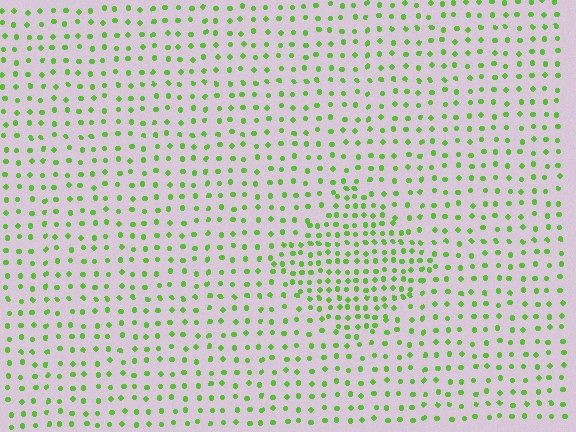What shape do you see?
I see a diamond.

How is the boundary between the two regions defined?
The boundary is defined by a change in element density (approximately 1.9x ratio). All elements are the same color, size, and shape.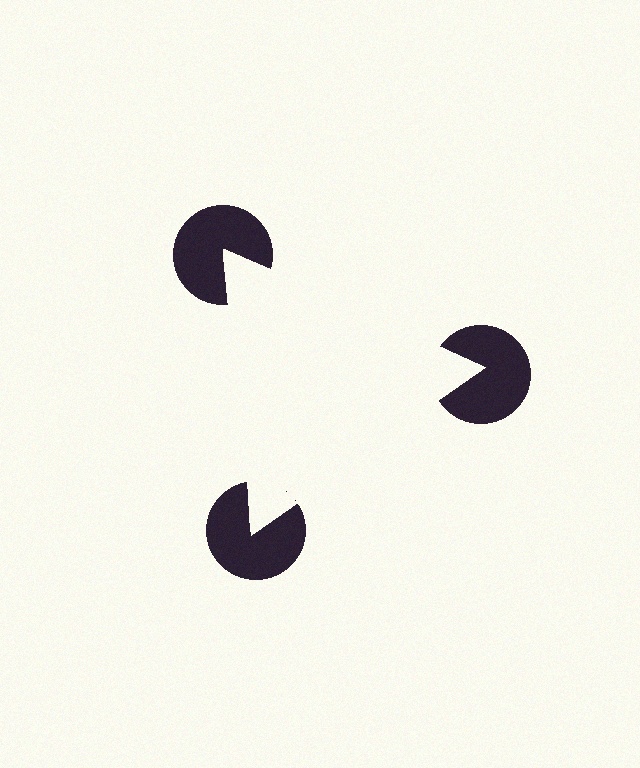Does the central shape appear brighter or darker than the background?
It typically appears slightly brighter than the background, even though no actual brightness change is drawn.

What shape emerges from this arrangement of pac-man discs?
An illusory triangle — its edges are inferred from the aligned wedge cuts in the pac-man discs, not physically drawn.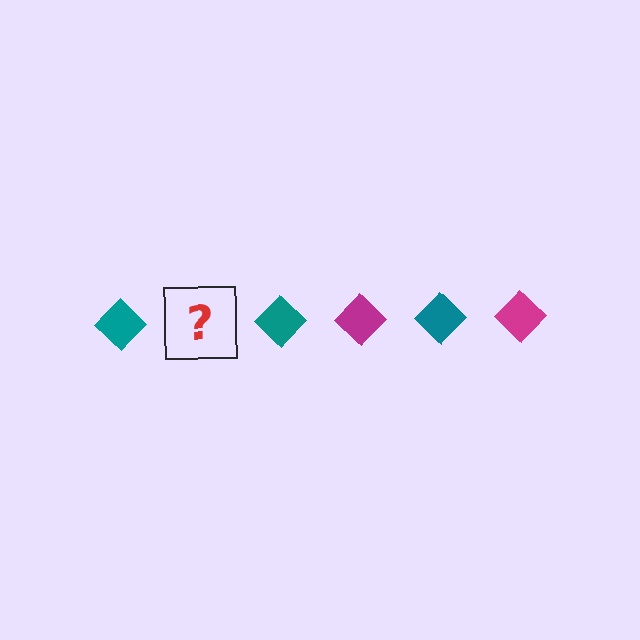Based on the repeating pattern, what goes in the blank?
The blank should be a magenta diamond.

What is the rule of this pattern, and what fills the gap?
The rule is that the pattern cycles through teal, magenta diamonds. The gap should be filled with a magenta diamond.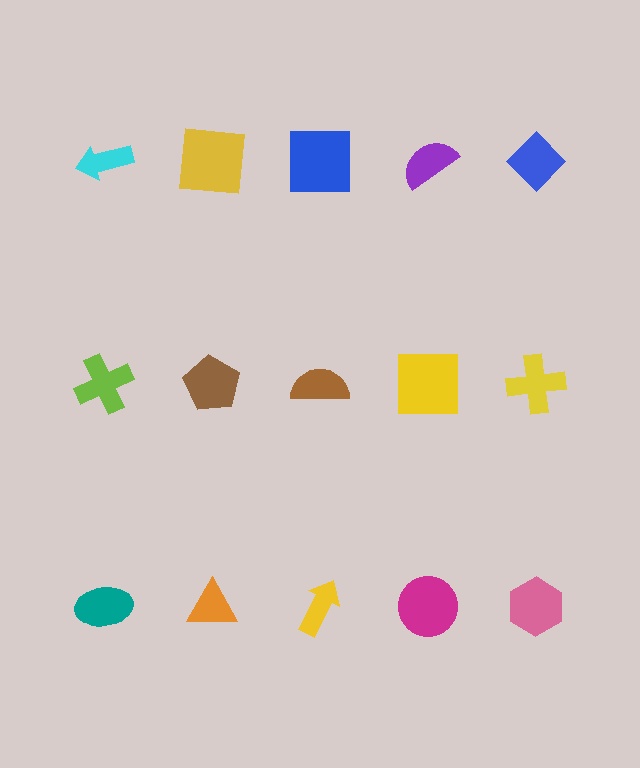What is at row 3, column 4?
A magenta circle.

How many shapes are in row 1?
5 shapes.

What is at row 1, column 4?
A purple semicircle.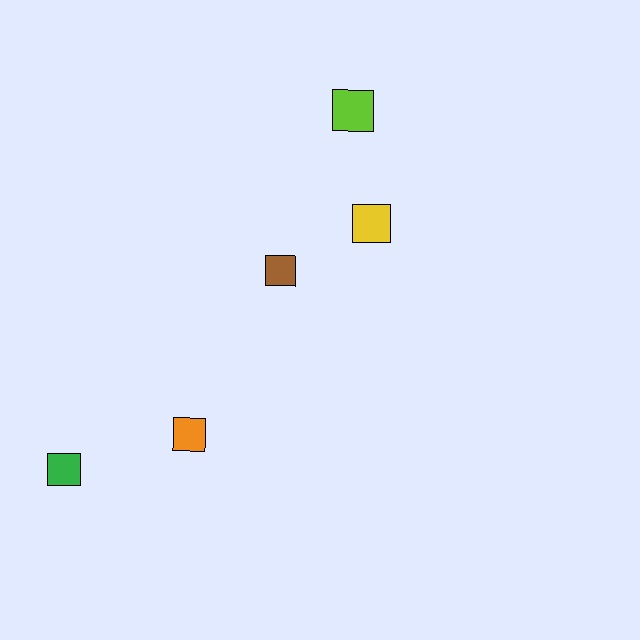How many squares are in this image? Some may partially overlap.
There are 5 squares.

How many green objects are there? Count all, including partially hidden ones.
There is 1 green object.